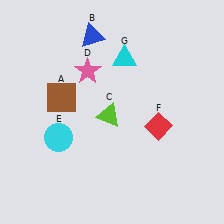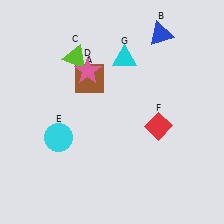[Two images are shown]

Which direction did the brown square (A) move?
The brown square (A) moved right.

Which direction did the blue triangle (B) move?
The blue triangle (B) moved right.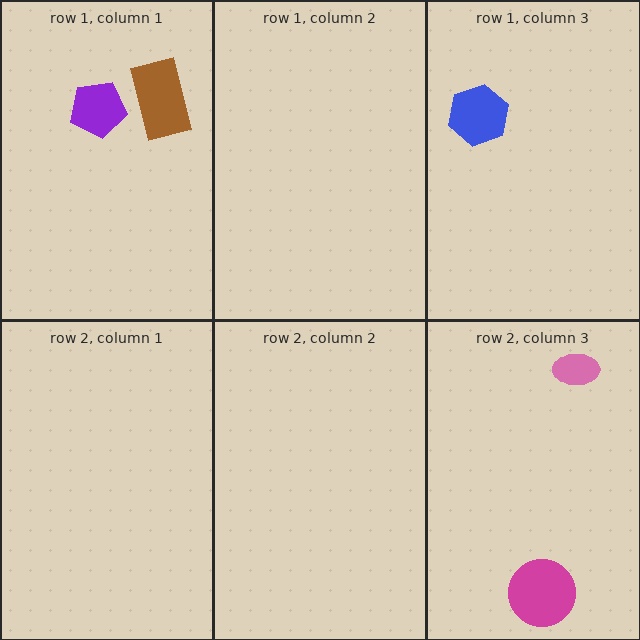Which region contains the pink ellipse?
The row 2, column 3 region.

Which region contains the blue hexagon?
The row 1, column 3 region.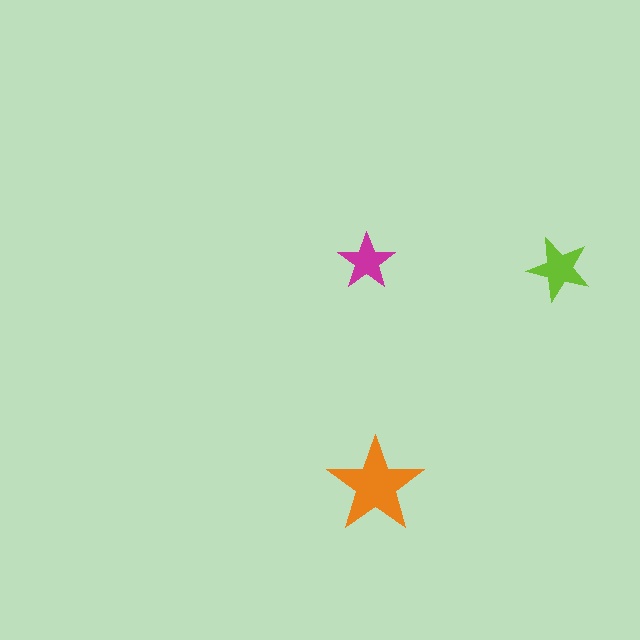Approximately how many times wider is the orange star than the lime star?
About 1.5 times wider.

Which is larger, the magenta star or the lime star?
The lime one.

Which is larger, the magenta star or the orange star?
The orange one.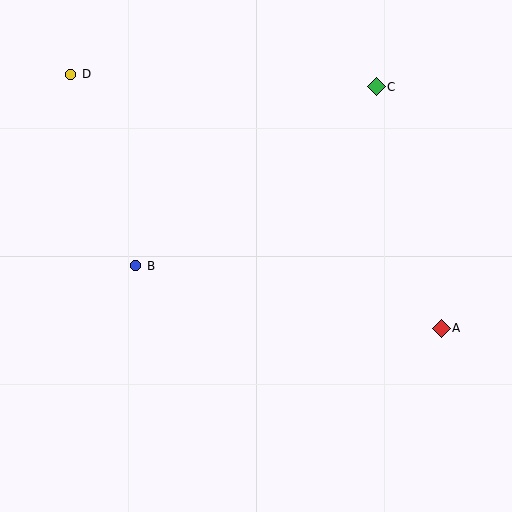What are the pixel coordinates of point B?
Point B is at (136, 266).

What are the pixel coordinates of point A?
Point A is at (441, 328).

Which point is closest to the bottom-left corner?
Point B is closest to the bottom-left corner.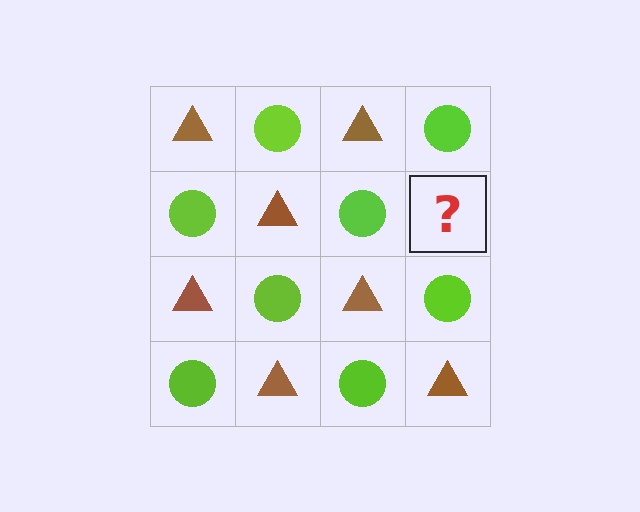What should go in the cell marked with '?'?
The missing cell should contain a brown triangle.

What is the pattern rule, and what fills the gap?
The rule is that it alternates brown triangle and lime circle in a checkerboard pattern. The gap should be filled with a brown triangle.